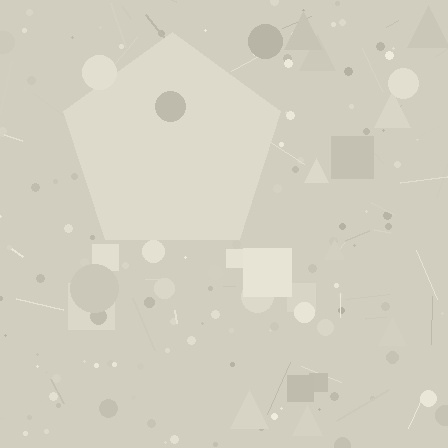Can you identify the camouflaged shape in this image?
The camouflaged shape is a pentagon.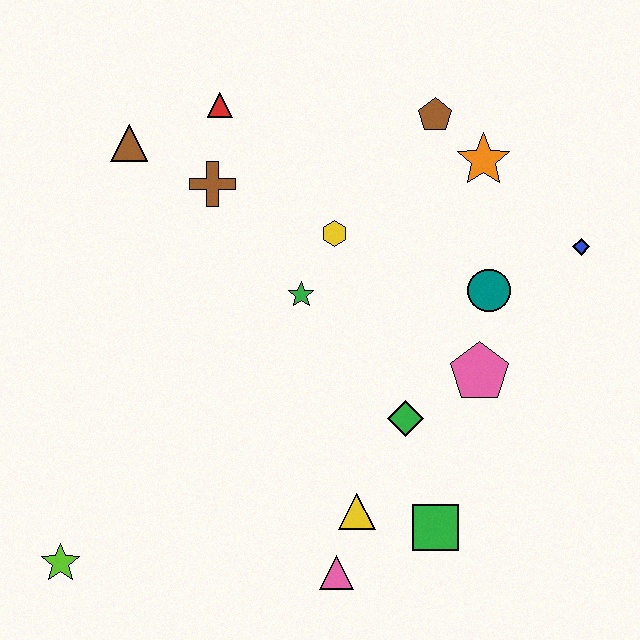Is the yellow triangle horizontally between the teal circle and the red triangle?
Yes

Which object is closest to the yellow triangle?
The pink triangle is closest to the yellow triangle.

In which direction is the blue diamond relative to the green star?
The blue diamond is to the right of the green star.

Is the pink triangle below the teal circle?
Yes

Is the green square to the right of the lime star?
Yes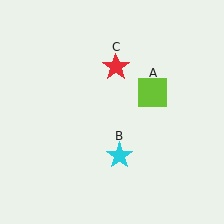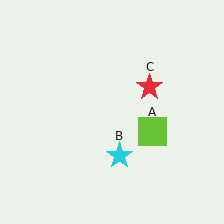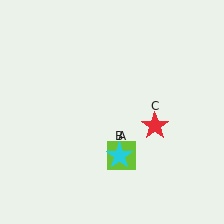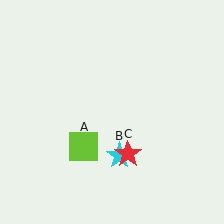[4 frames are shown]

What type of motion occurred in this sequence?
The lime square (object A), red star (object C) rotated clockwise around the center of the scene.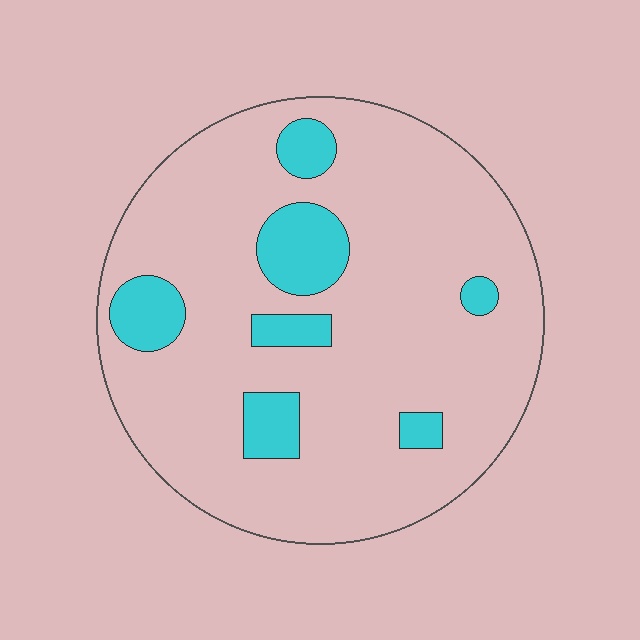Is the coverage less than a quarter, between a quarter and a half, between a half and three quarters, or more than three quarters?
Less than a quarter.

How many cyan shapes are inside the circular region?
7.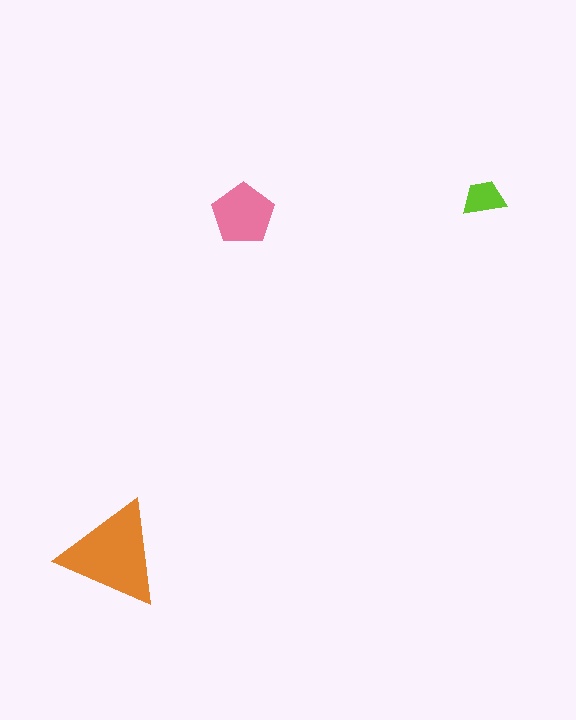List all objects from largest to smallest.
The orange triangle, the pink pentagon, the lime trapezoid.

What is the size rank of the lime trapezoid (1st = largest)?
3rd.